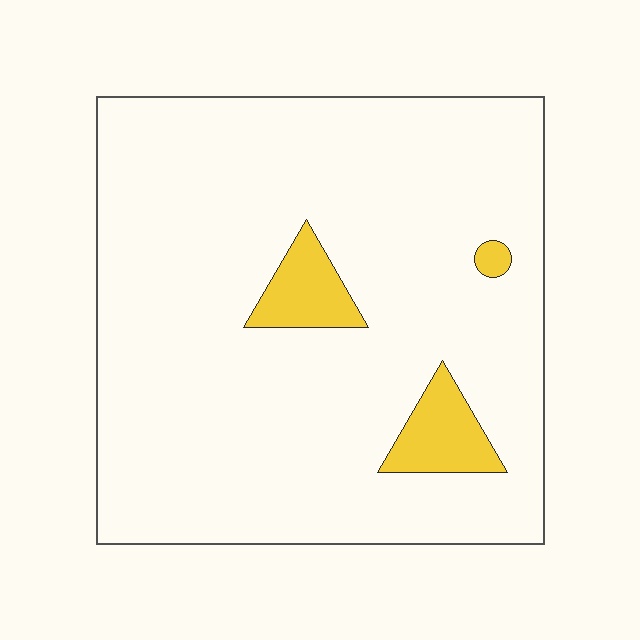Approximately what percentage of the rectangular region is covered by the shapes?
Approximately 10%.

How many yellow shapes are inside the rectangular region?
3.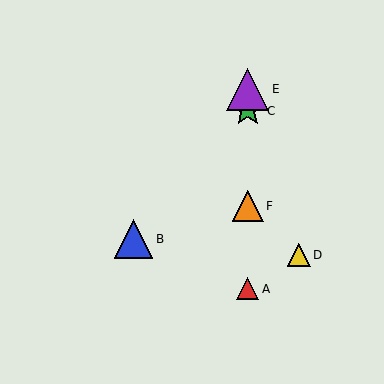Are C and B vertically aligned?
No, C is at x≈248 and B is at x≈134.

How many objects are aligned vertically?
4 objects (A, C, E, F) are aligned vertically.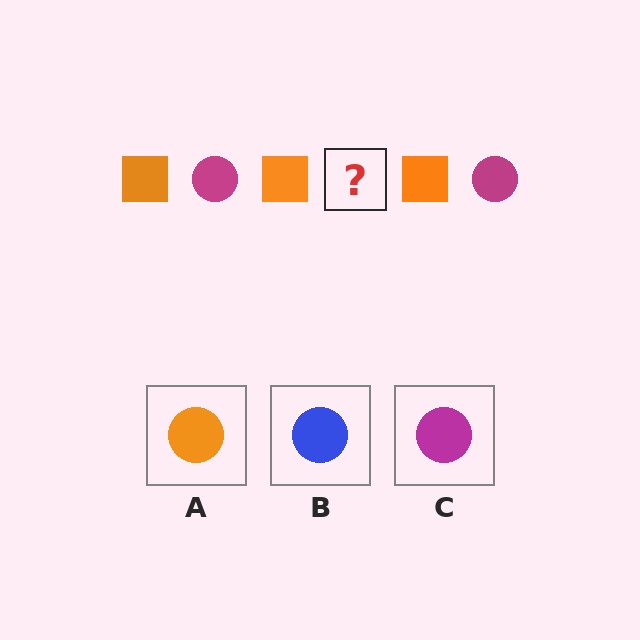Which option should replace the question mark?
Option C.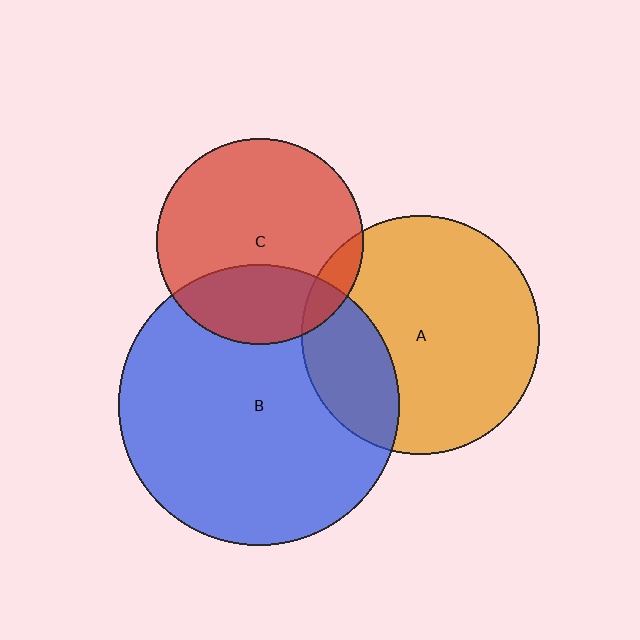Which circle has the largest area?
Circle B (blue).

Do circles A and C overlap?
Yes.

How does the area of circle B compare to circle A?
Approximately 1.4 times.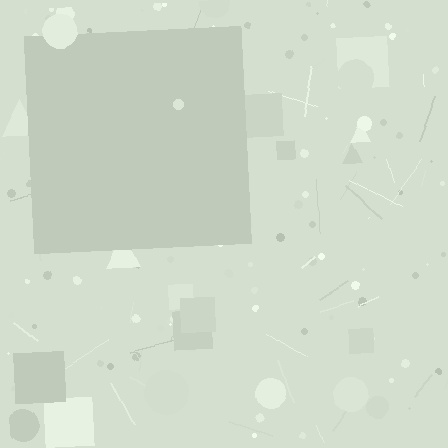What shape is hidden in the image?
A square is hidden in the image.